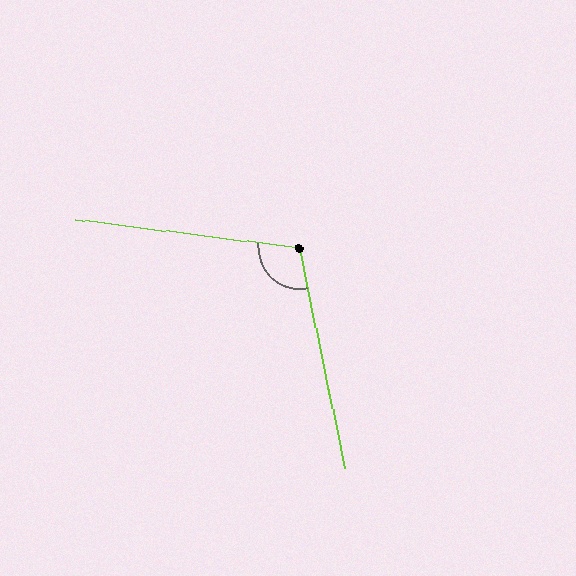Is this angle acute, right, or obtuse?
It is obtuse.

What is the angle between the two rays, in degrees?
Approximately 109 degrees.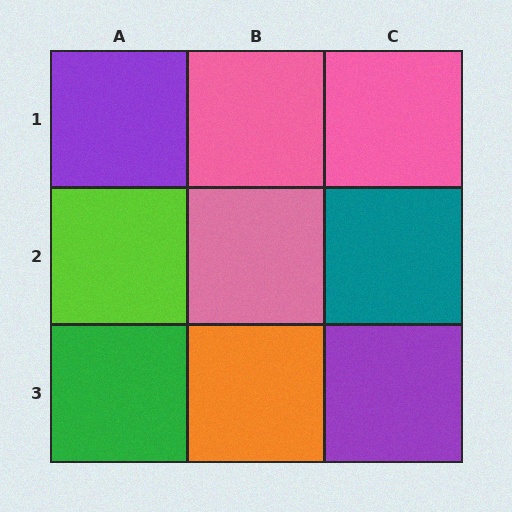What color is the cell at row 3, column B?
Orange.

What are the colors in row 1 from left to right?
Purple, pink, pink.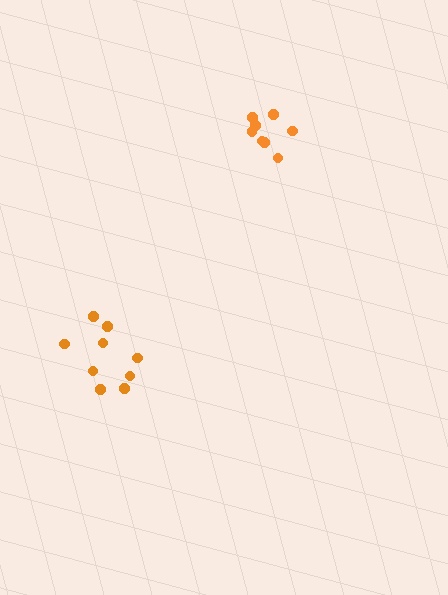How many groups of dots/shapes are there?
There are 2 groups.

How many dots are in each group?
Group 1: 8 dots, Group 2: 9 dots (17 total).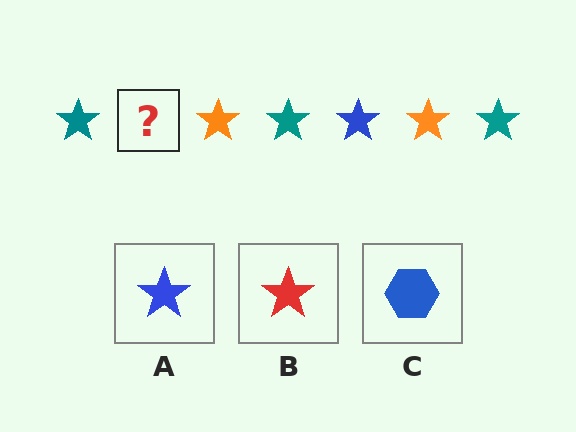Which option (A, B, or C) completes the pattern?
A.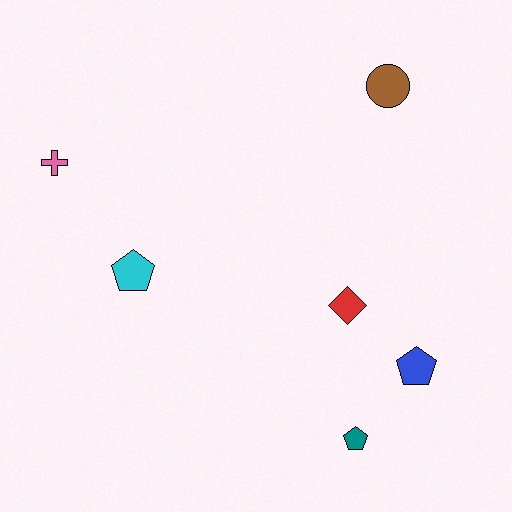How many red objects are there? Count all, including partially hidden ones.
There is 1 red object.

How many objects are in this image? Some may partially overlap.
There are 6 objects.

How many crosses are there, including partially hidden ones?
There is 1 cross.